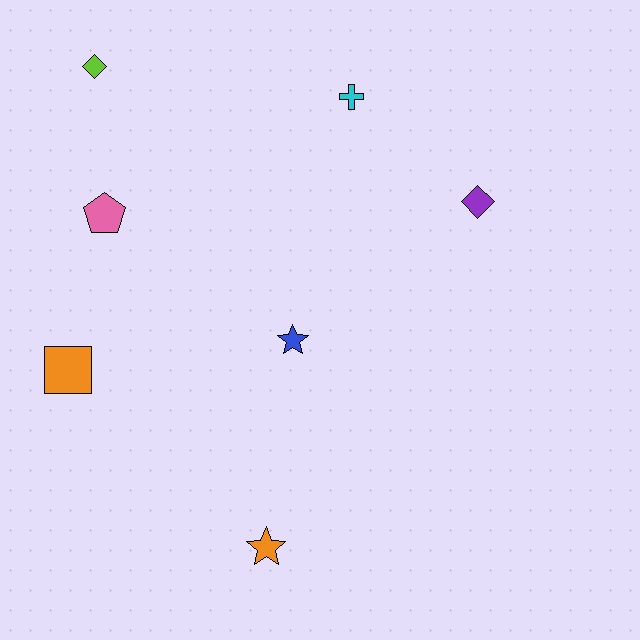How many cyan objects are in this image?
There is 1 cyan object.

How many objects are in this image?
There are 7 objects.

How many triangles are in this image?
There are no triangles.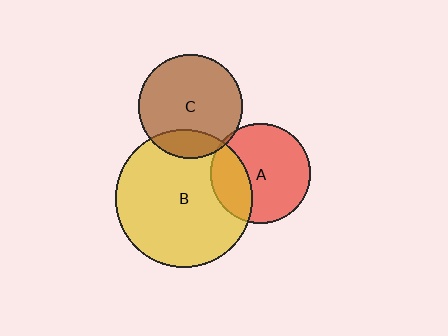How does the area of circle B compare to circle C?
Approximately 1.8 times.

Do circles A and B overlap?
Yes.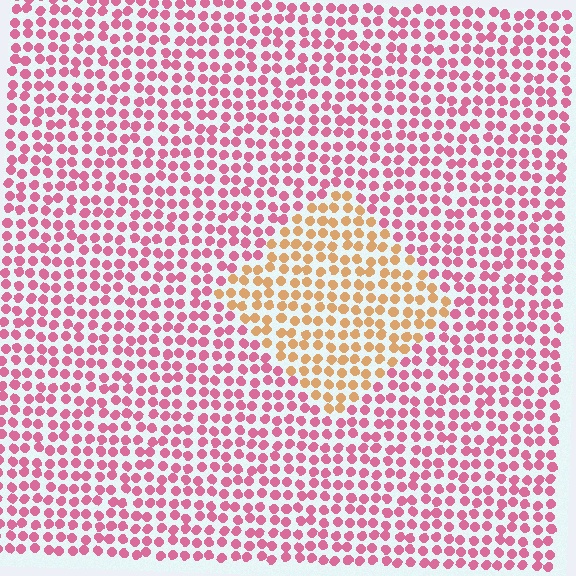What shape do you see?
I see a diamond.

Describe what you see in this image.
The image is filled with small pink elements in a uniform arrangement. A diamond-shaped region is visible where the elements are tinted to a slightly different hue, forming a subtle color boundary.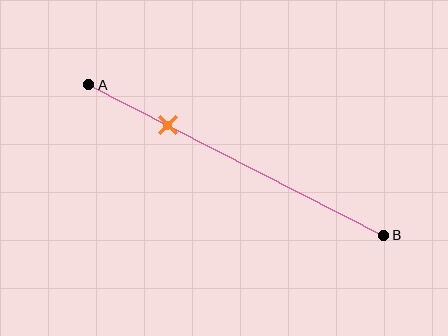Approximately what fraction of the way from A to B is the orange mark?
The orange mark is approximately 25% of the way from A to B.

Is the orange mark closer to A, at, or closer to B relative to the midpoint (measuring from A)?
The orange mark is closer to point A than the midpoint of segment AB.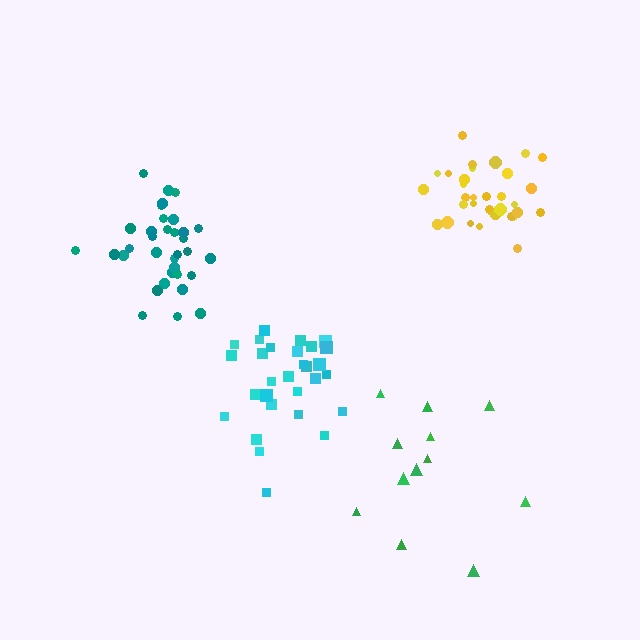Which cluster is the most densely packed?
Yellow.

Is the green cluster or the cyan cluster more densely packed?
Cyan.